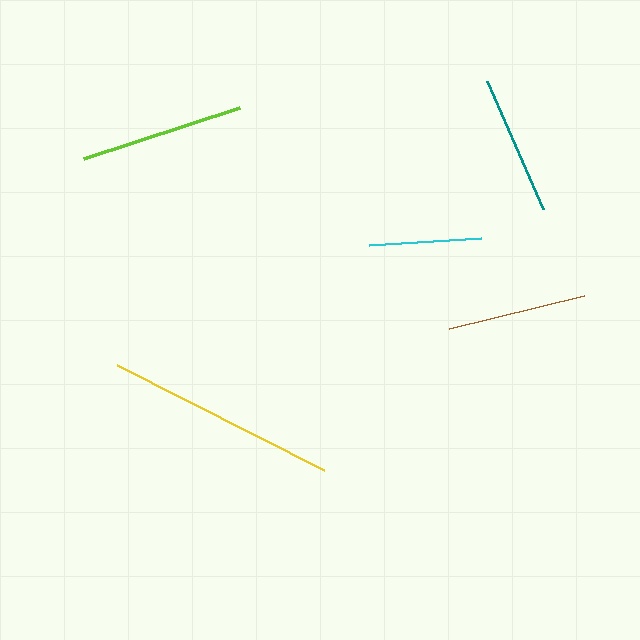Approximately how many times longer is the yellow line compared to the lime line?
The yellow line is approximately 1.4 times the length of the lime line.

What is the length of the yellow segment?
The yellow segment is approximately 232 pixels long.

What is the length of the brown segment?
The brown segment is approximately 139 pixels long.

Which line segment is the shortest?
The cyan line is the shortest at approximately 112 pixels.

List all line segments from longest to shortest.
From longest to shortest: yellow, lime, teal, brown, cyan.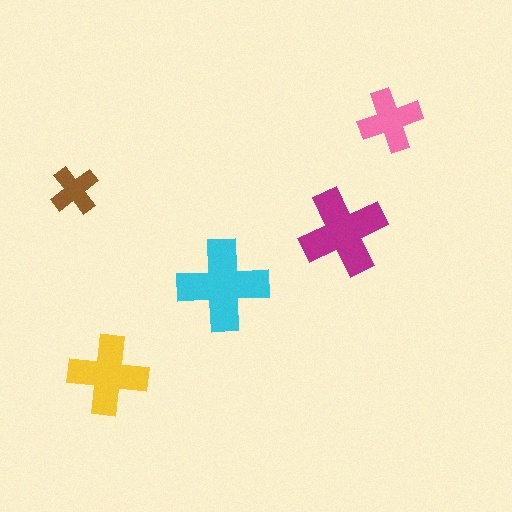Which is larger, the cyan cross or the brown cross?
The cyan one.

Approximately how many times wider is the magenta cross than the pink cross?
About 1.5 times wider.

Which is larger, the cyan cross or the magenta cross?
The cyan one.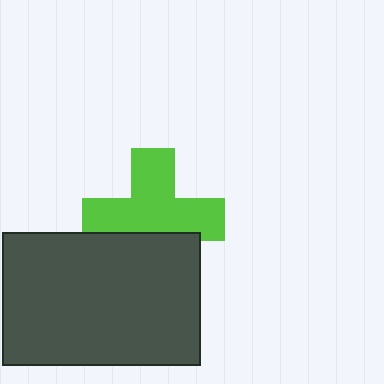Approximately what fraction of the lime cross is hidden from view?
Roughly 32% of the lime cross is hidden behind the dark gray rectangle.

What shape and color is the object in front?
The object in front is a dark gray rectangle.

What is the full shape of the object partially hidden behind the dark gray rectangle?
The partially hidden object is a lime cross.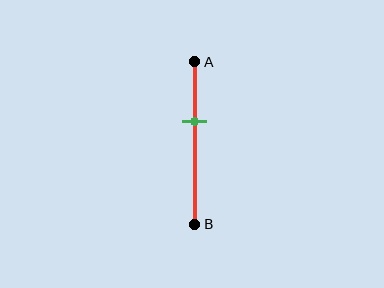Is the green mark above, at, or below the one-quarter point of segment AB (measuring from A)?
The green mark is below the one-quarter point of segment AB.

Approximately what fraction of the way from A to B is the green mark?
The green mark is approximately 35% of the way from A to B.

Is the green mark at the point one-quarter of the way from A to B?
No, the mark is at about 35% from A, not at the 25% one-quarter point.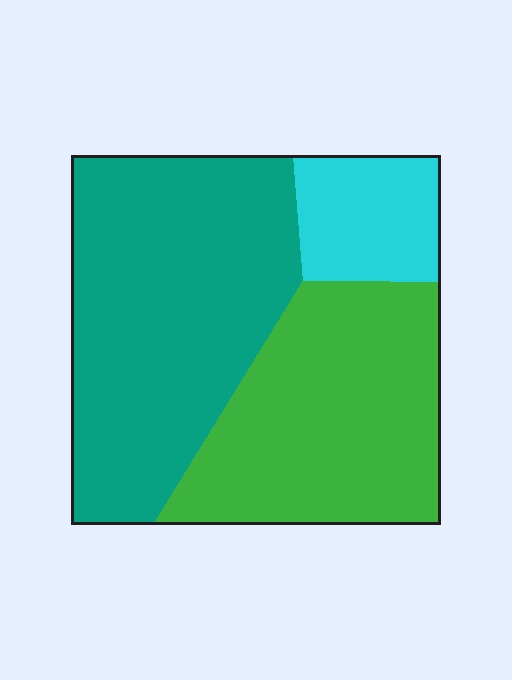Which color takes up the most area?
Teal, at roughly 50%.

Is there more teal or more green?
Teal.